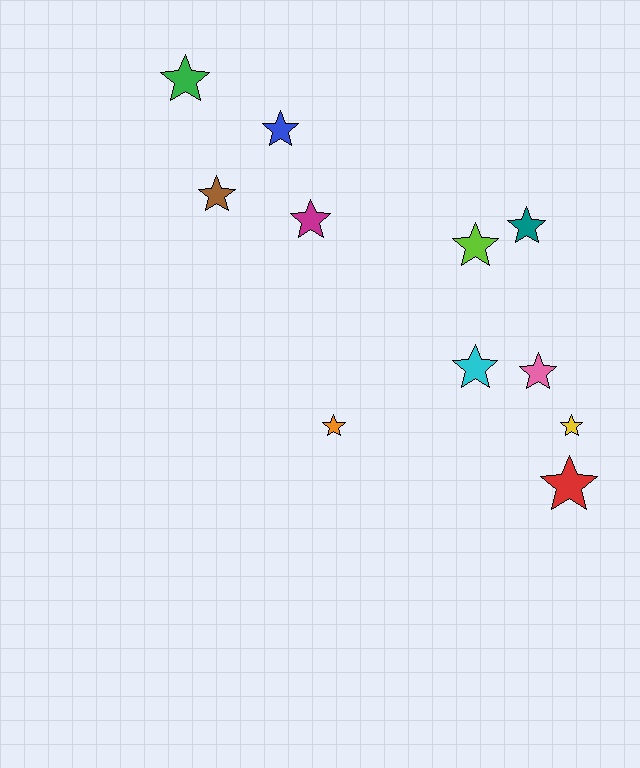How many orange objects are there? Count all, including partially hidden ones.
There is 1 orange object.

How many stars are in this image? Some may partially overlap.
There are 11 stars.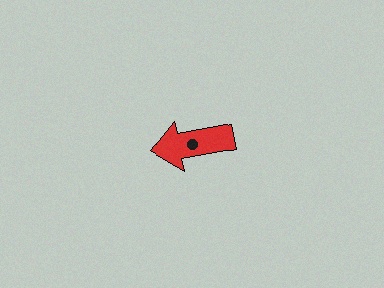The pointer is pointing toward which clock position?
Roughly 9 o'clock.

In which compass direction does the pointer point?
West.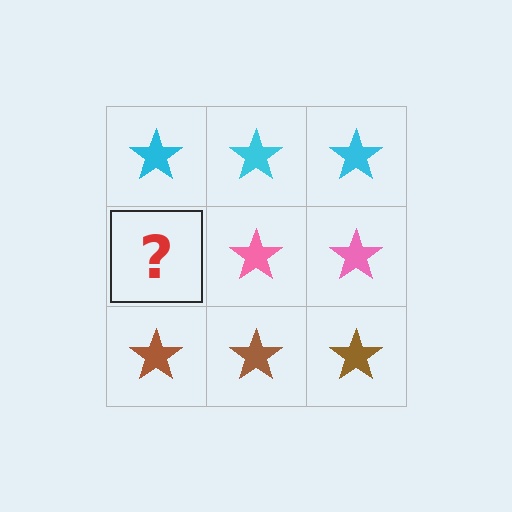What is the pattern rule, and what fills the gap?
The rule is that each row has a consistent color. The gap should be filled with a pink star.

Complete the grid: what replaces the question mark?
The question mark should be replaced with a pink star.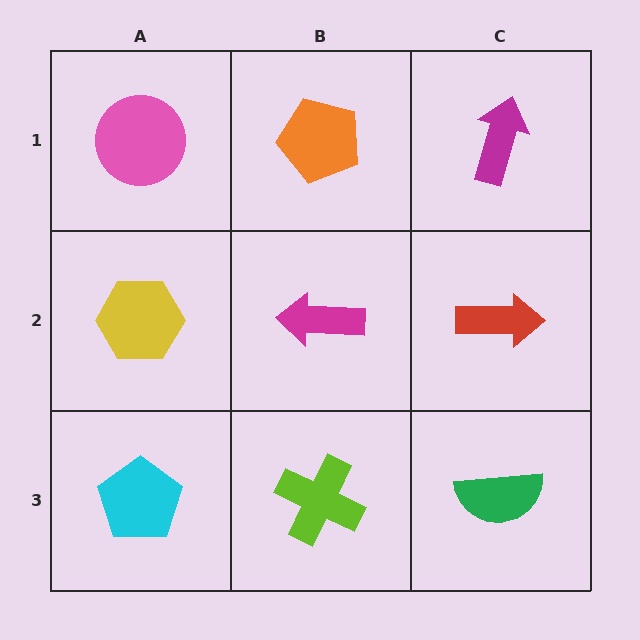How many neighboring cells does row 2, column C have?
3.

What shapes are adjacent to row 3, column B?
A magenta arrow (row 2, column B), a cyan pentagon (row 3, column A), a green semicircle (row 3, column C).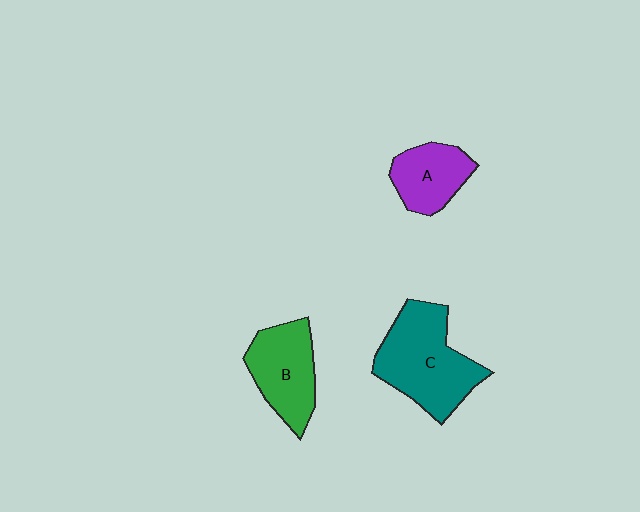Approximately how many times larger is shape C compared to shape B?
Approximately 1.4 times.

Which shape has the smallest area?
Shape A (purple).